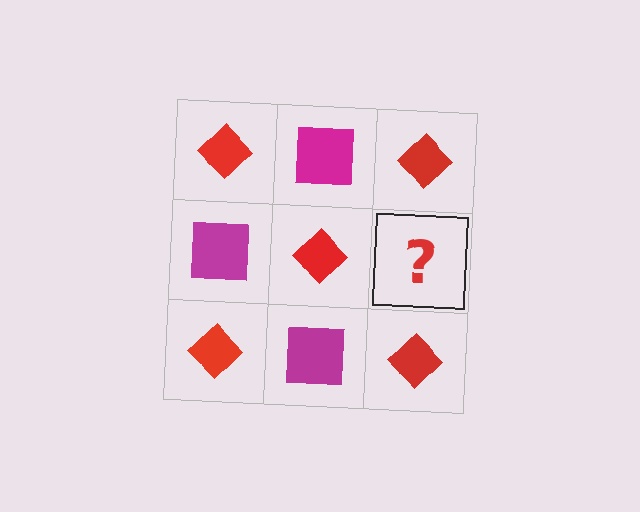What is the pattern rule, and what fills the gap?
The rule is that it alternates red diamond and magenta square in a checkerboard pattern. The gap should be filled with a magenta square.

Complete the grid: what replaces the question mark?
The question mark should be replaced with a magenta square.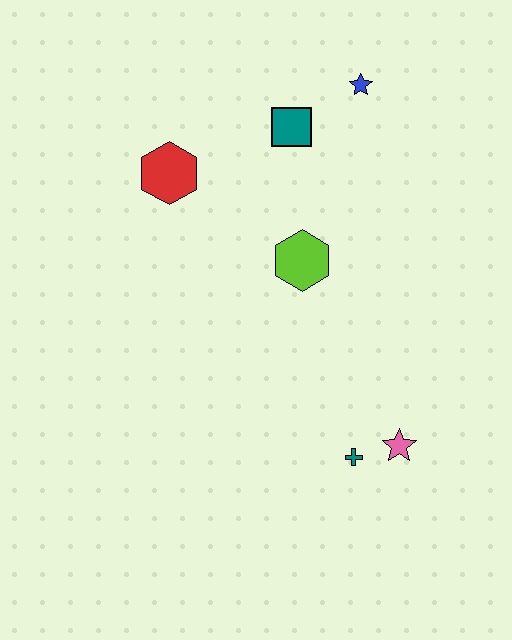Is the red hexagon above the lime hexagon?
Yes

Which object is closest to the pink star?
The teal cross is closest to the pink star.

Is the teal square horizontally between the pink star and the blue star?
No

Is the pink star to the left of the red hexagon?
No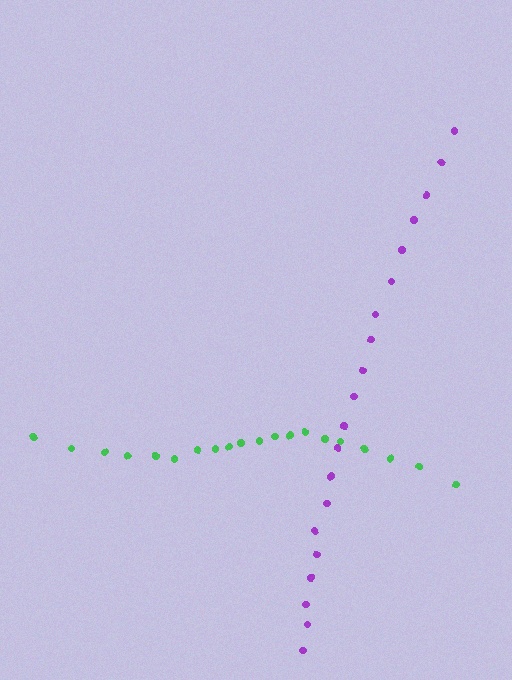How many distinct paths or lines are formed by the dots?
There are 2 distinct paths.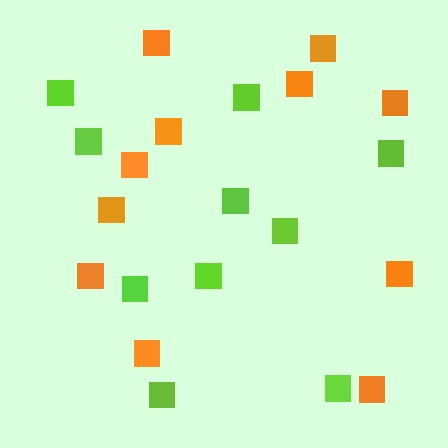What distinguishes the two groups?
There are 2 groups: one group of lime squares (10) and one group of orange squares (11).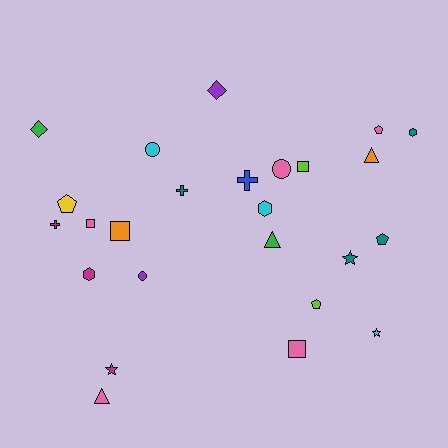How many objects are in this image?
There are 25 objects.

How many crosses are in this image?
There are 3 crosses.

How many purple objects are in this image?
There are 2 purple objects.